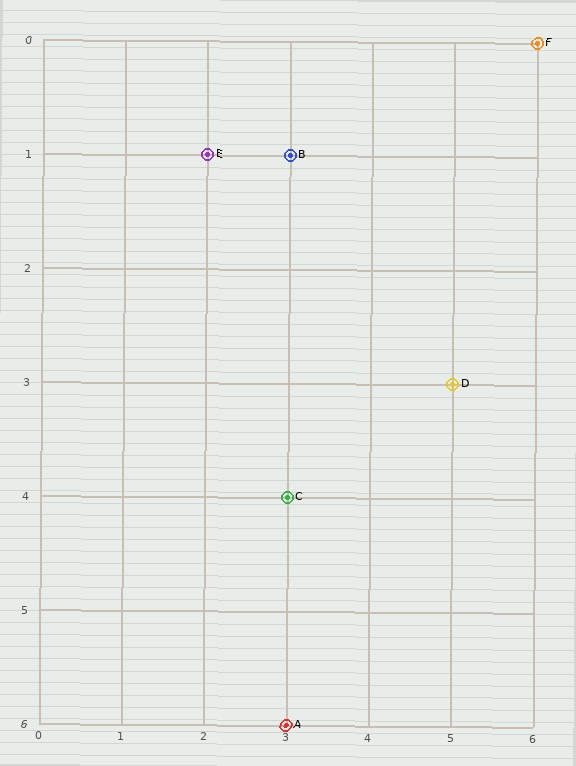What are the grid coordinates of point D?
Point D is at grid coordinates (5, 3).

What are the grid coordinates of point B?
Point B is at grid coordinates (3, 1).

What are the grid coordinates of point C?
Point C is at grid coordinates (3, 4).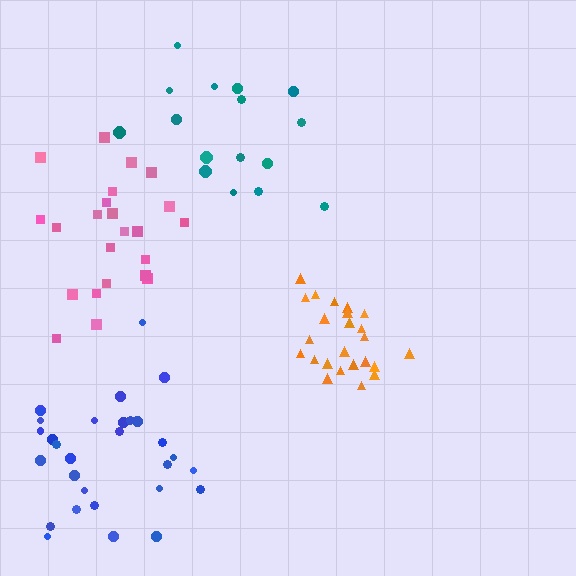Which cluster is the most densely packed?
Orange.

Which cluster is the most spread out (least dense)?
Teal.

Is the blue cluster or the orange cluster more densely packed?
Orange.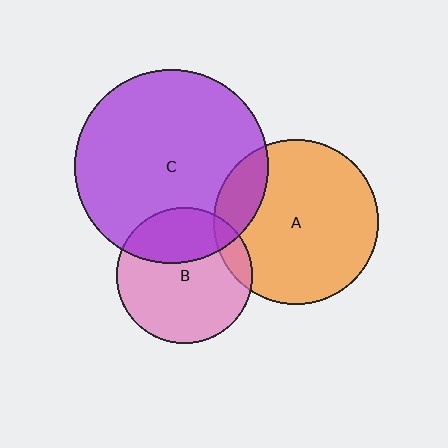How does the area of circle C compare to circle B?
Approximately 2.0 times.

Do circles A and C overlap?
Yes.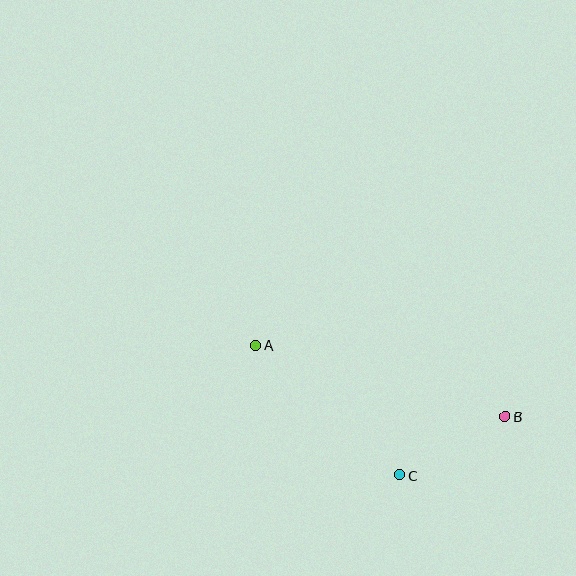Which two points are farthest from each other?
Points A and B are farthest from each other.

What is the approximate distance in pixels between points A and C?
The distance between A and C is approximately 193 pixels.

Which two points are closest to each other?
Points B and C are closest to each other.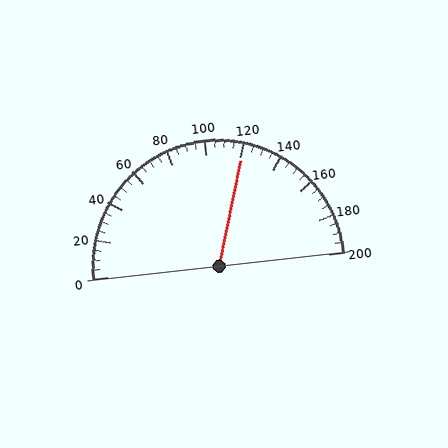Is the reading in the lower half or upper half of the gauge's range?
The reading is in the upper half of the range (0 to 200).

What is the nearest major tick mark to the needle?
The nearest major tick mark is 120.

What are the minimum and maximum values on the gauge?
The gauge ranges from 0 to 200.